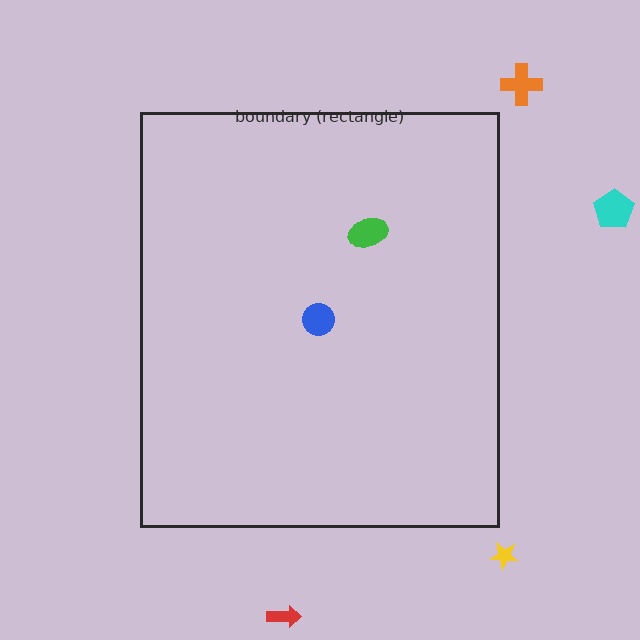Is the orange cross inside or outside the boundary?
Outside.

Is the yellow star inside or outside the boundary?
Outside.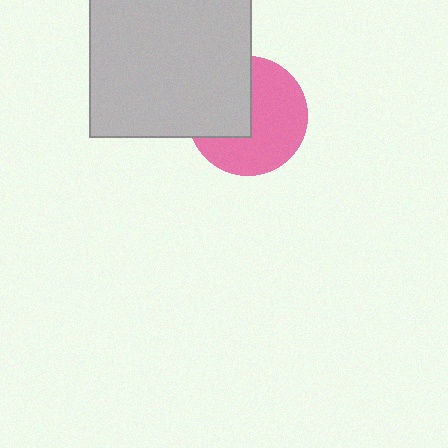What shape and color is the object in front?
The object in front is a light gray square.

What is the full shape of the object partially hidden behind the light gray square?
The partially hidden object is a pink circle.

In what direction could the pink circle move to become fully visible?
The pink circle could move right. That would shift it out from behind the light gray square entirely.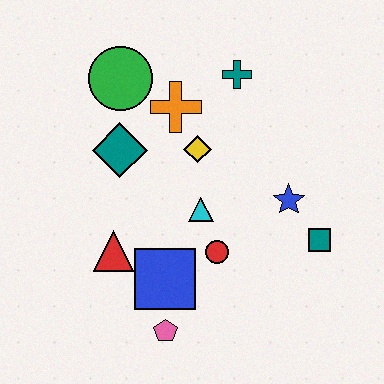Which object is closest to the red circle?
The cyan triangle is closest to the red circle.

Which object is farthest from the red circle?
The green circle is farthest from the red circle.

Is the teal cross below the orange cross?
No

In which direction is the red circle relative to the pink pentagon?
The red circle is above the pink pentagon.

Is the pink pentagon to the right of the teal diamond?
Yes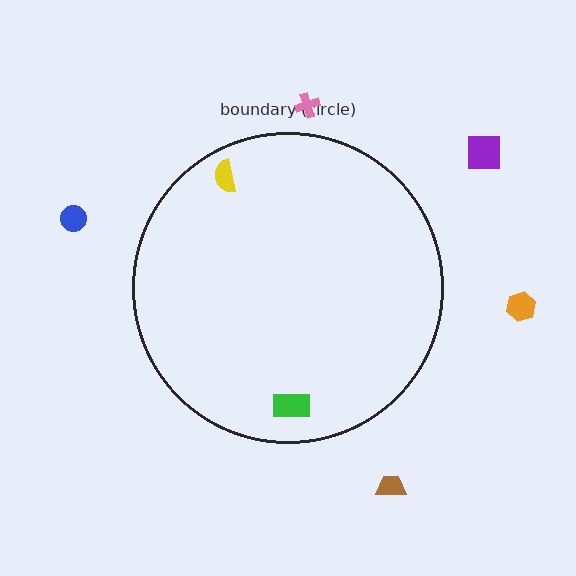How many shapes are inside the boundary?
2 inside, 5 outside.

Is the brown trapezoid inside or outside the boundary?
Outside.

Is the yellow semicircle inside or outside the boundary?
Inside.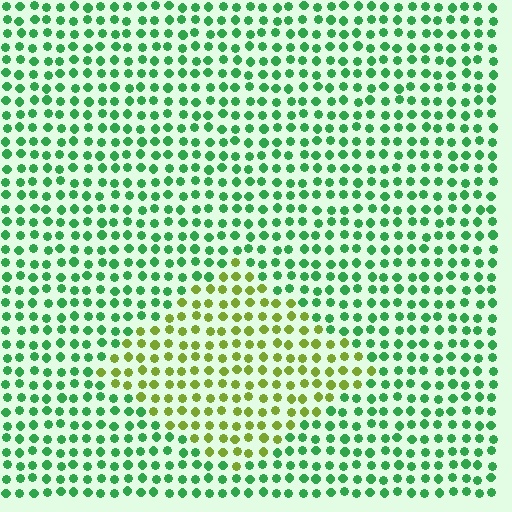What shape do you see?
I see a diamond.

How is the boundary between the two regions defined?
The boundary is defined purely by a slight shift in hue (about 52 degrees). Spacing, size, and orientation are identical on both sides.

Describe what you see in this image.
The image is filled with small green elements in a uniform arrangement. A diamond-shaped region is visible where the elements are tinted to a slightly different hue, forming a subtle color boundary.